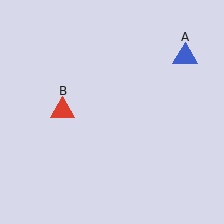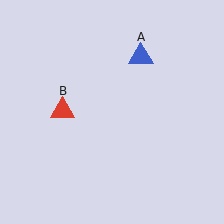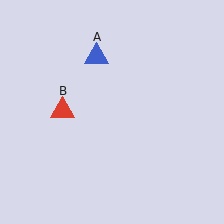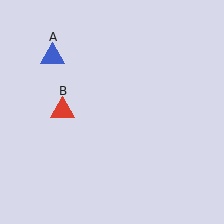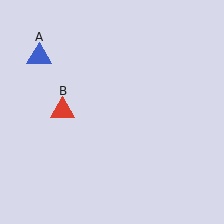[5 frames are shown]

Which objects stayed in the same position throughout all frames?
Red triangle (object B) remained stationary.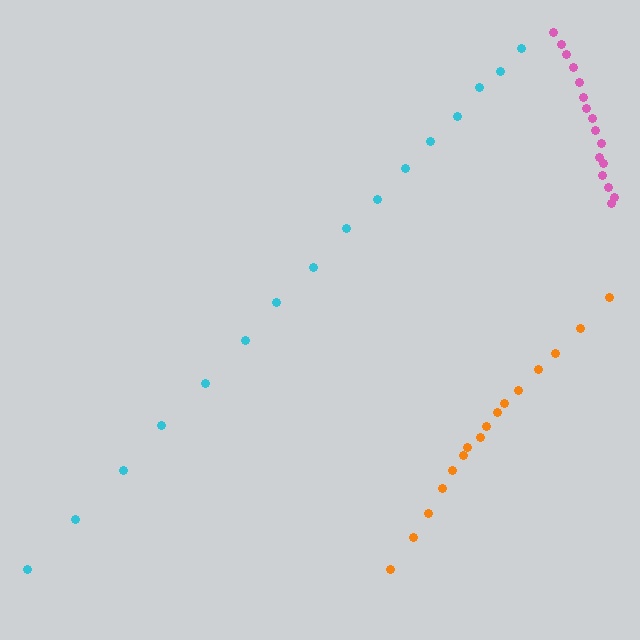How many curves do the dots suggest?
There are 3 distinct paths.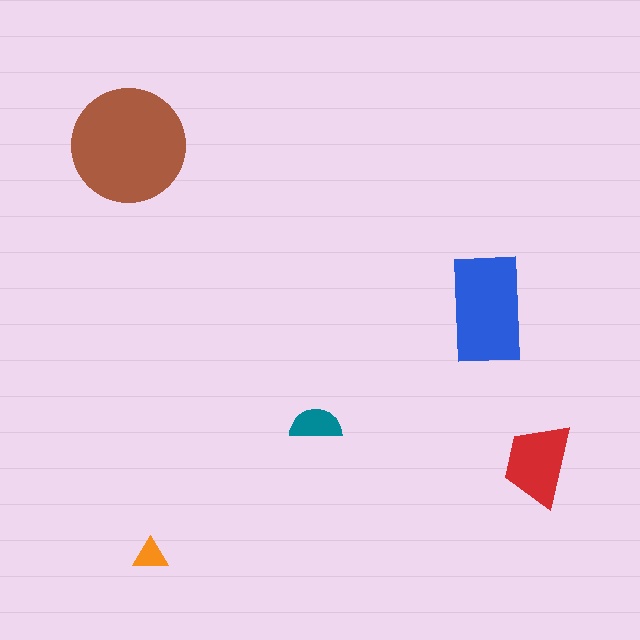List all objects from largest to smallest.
The brown circle, the blue rectangle, the red trapezoid, the teal semicircle, the orange triangle.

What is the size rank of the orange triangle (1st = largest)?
5th.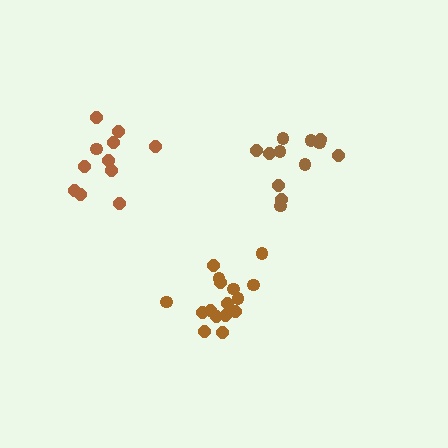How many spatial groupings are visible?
There are 3 spatial groupings.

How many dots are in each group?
Group 1: 12 dots, Group 2: 11 dots, Group 3: 16 dots (39 total).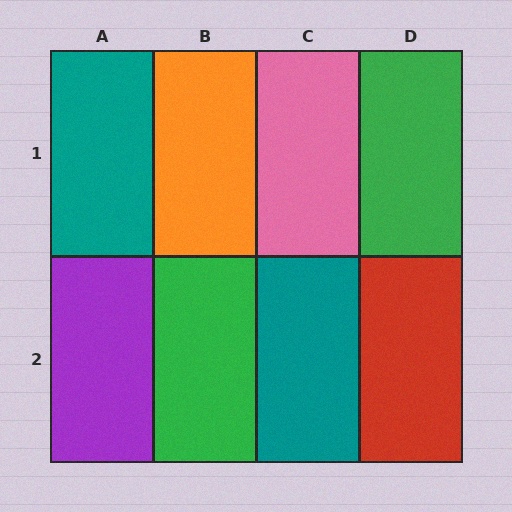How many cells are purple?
1 cell is purple.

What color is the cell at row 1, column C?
Pink.